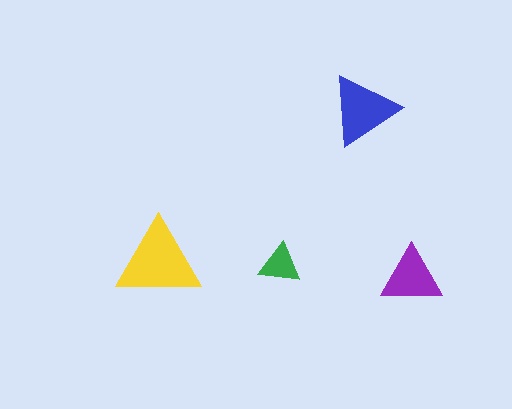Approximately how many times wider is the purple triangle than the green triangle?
About 1.5 times wider.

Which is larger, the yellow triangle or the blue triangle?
The yellow one.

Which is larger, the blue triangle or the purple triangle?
The blue one.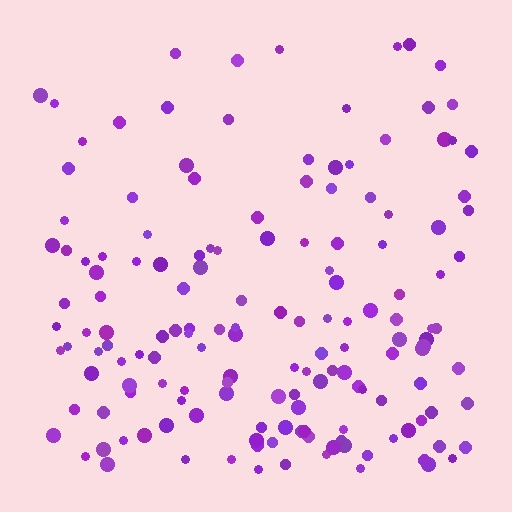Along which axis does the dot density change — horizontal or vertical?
Vertical.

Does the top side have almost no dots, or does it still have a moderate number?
Still a moderate number, just noticeably fewer than the bottom.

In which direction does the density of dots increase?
From top to bottom, with the bottom side densest.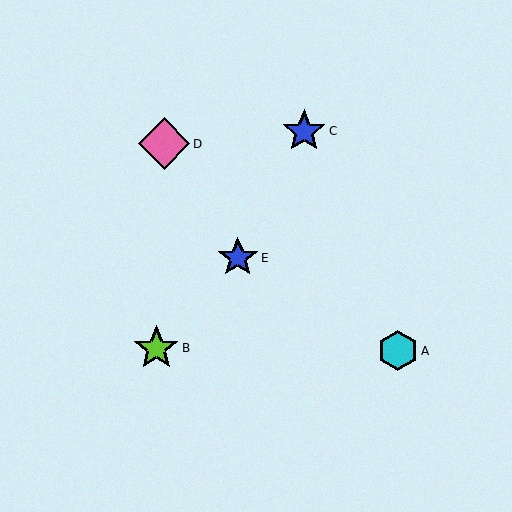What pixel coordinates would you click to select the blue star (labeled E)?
Click at (238, 258) to select the blue star E.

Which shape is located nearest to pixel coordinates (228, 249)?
The blue star (labeled E) at (238, 258) is nearest to that location.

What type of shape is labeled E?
Shape E is a blue star.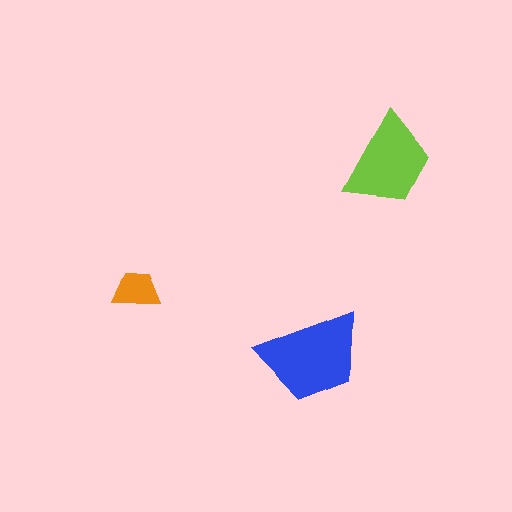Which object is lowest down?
The blue trapezoid is bottommost.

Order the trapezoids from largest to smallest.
the blue one, the lime one, the orange one.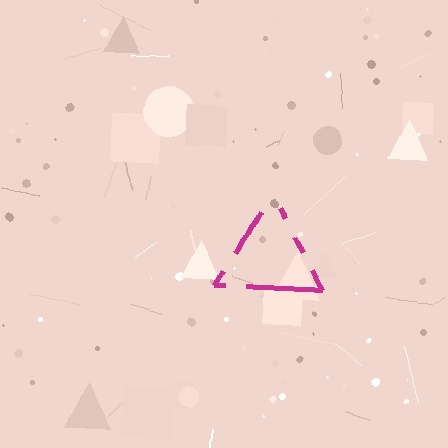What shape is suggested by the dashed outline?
The dashed outline suggests a triangle.